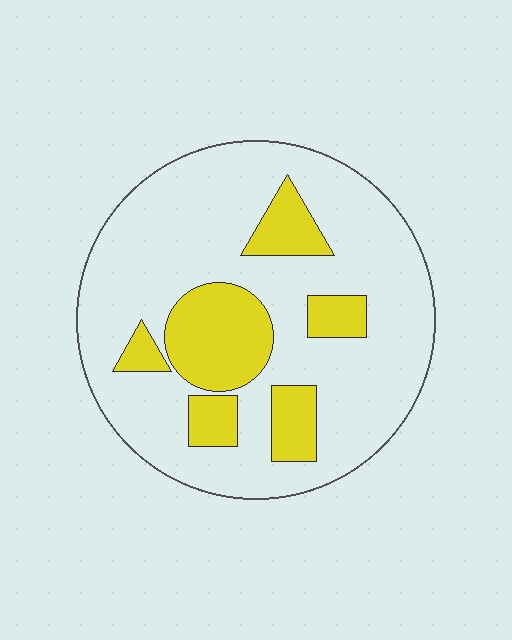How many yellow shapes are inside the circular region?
6.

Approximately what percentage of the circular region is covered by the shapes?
Approximately 25%.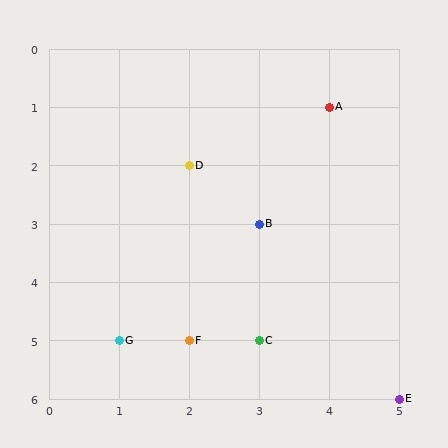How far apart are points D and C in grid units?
Points D and C are 1 column and 3 rows apart (about 3.2 grid units diagonally).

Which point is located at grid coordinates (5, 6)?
Point E is at (5, 6).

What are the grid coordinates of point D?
Point D is at grid coordinates (2, 2).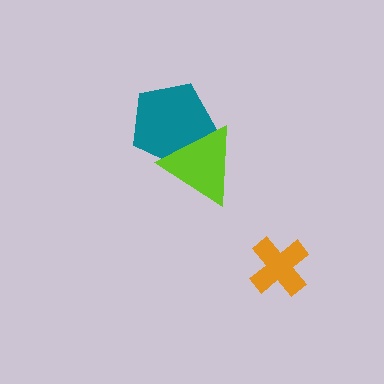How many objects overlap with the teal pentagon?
1 object overlaps with the teal pentagon.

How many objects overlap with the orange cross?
0 objects overlap with the orange cross.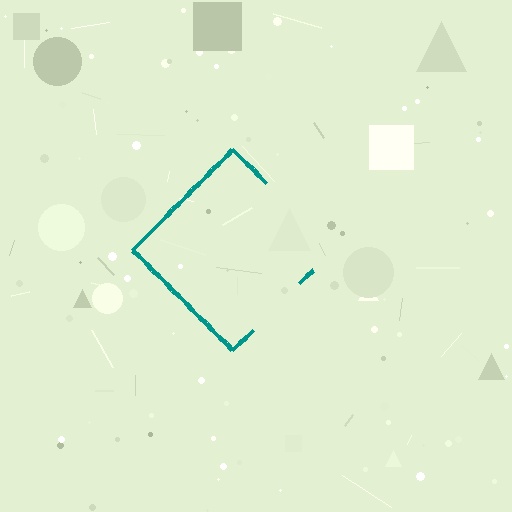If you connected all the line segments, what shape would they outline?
They would outline a diamond.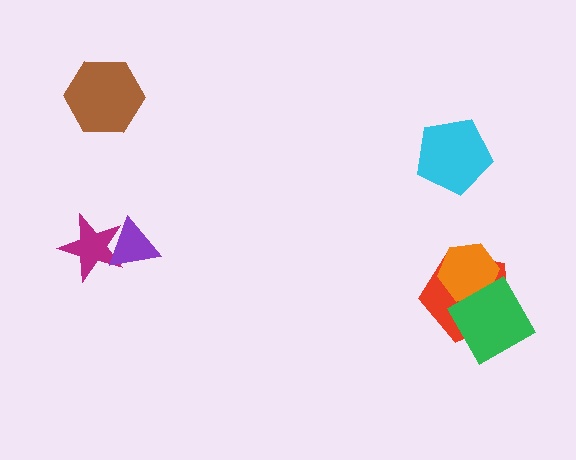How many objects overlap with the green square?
2 objects overlap with the green square.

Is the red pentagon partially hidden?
Yes, it is partially covered by another shape.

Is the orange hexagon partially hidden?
Yes, it is partially covered by another shape.